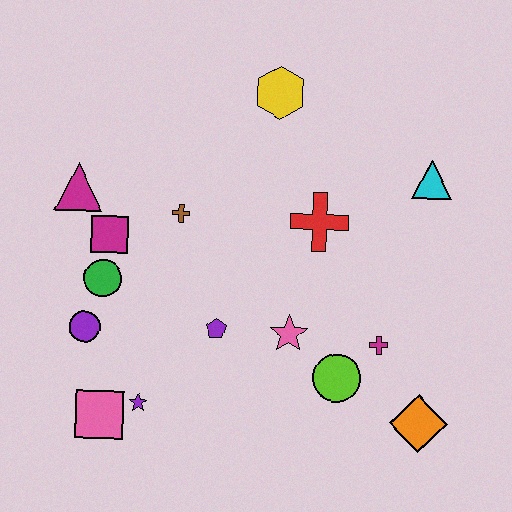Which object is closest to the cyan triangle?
The red cross is closest to the cyan triangle.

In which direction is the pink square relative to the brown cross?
The pink square is below the brown cross.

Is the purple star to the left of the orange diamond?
Yes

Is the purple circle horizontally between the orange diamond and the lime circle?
No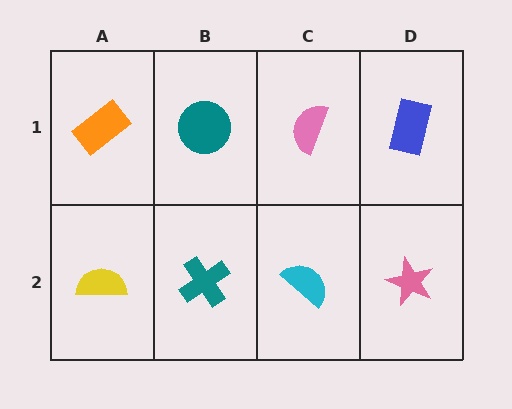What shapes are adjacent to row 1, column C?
A cyan semicircle (row 2, column C), a teal circle (row 1, column B), a blue rectangle (row 1, column D).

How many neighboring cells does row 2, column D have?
2.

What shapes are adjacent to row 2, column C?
A pink semicircle (row 1, column C), a teal cross (row 2, column B), a pink star (row 2, column D).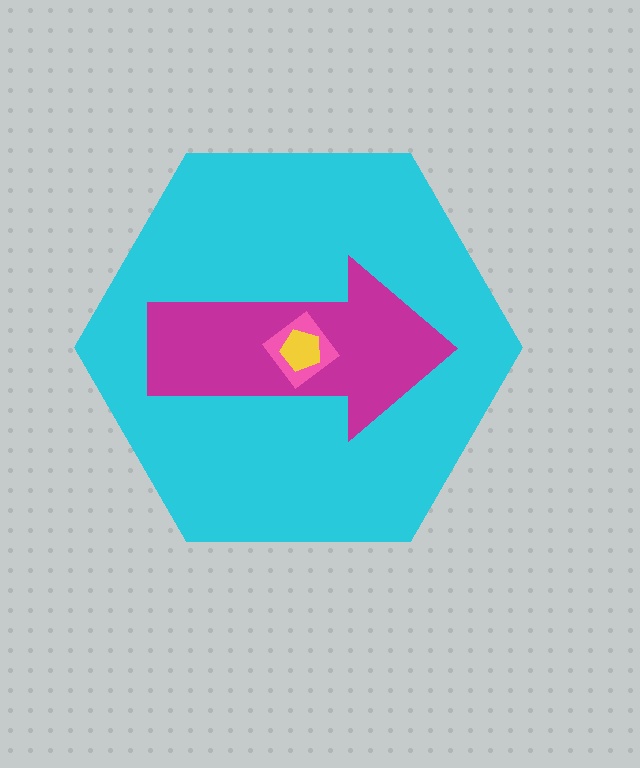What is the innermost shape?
The yellow pentagon.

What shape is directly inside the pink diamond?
The yellow pentagon.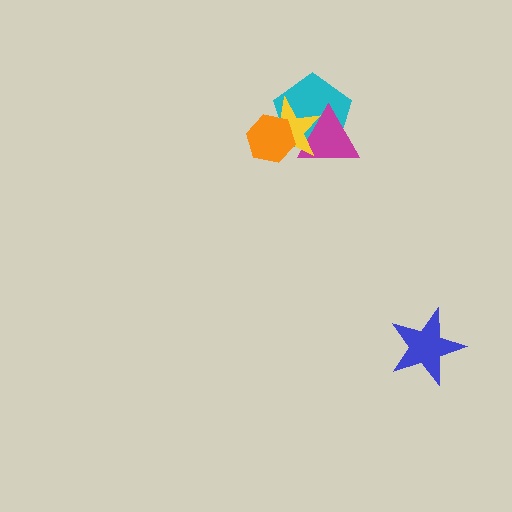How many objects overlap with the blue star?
0 objects overlap with the blue star.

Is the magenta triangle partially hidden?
Yes, it is partially covered by another shape.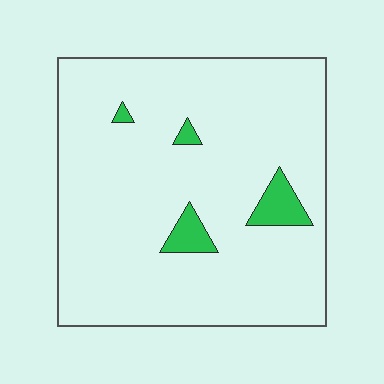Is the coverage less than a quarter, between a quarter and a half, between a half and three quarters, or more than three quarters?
Less than a quarter.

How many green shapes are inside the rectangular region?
4.